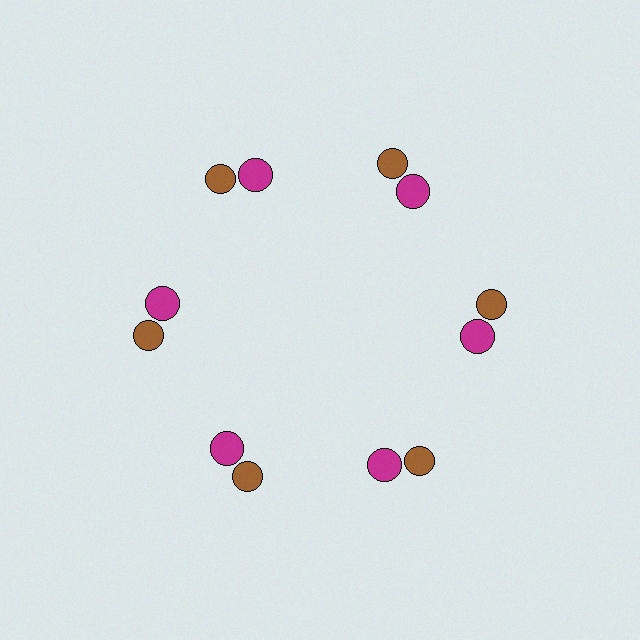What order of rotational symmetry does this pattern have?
This pattern has 6-fold rotational symmetry.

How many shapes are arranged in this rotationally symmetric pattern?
There are 12 shapes, arranged in 6 groups of 2.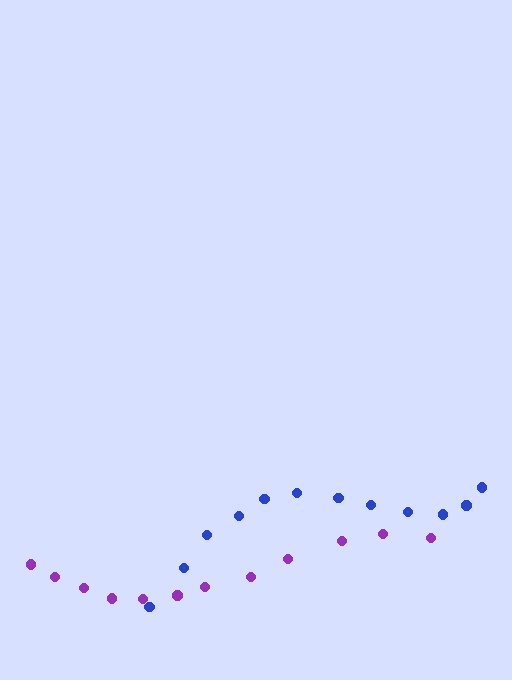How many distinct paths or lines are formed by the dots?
There are 2 distinct paths.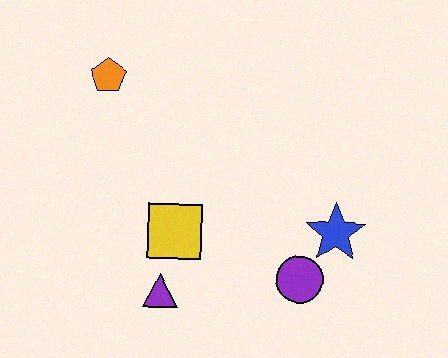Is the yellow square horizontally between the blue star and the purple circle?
No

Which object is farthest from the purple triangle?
The orange pentagon is farthest from the purple triangle.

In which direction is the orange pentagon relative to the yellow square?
The orange pentagon is above the yellow square.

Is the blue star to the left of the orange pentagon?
No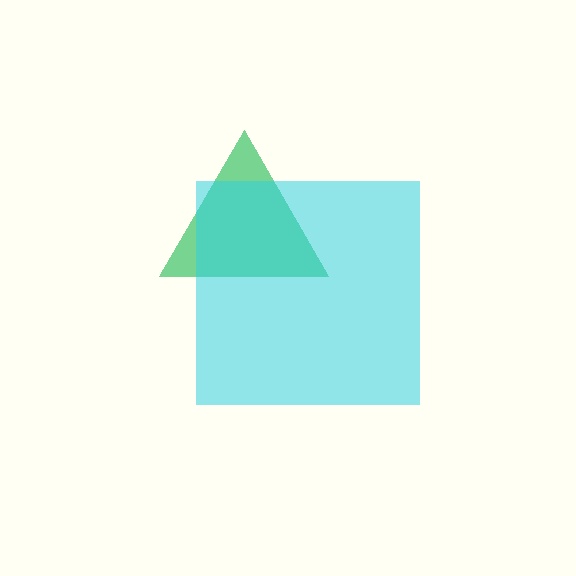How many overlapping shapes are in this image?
There are 2 overlapping shapes in the image.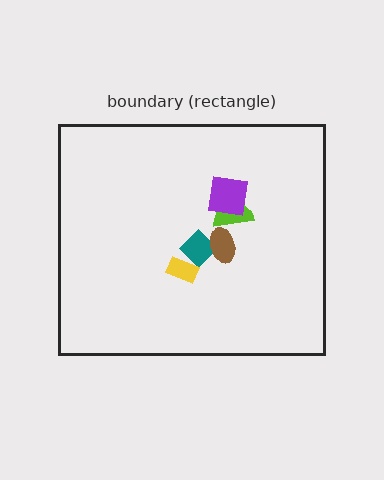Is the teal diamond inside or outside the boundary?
Inside.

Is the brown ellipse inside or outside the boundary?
Inside.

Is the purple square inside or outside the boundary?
Inside.